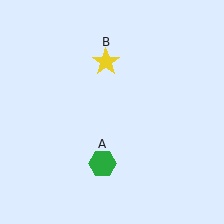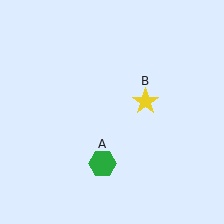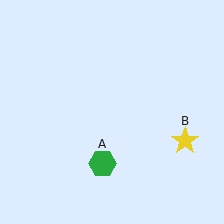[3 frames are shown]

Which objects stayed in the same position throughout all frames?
Green hexagon (object A) remained stationary.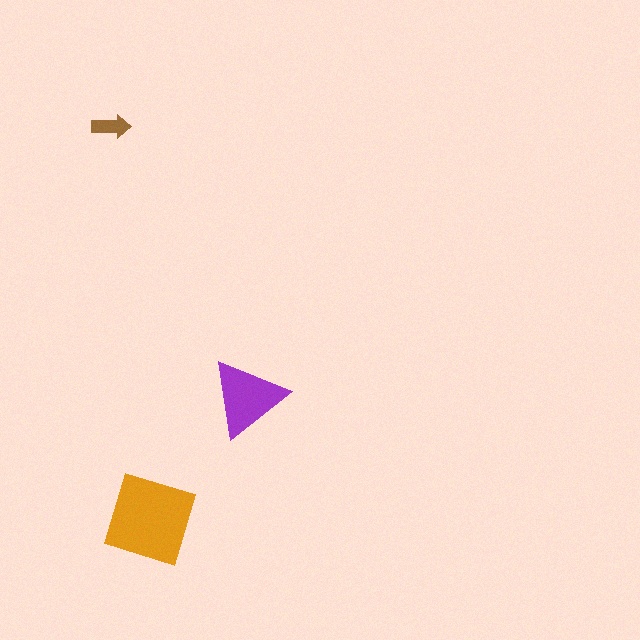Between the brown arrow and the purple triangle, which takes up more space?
The purple triangle.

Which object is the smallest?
The brown arrow.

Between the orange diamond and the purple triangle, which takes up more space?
The orange diamond.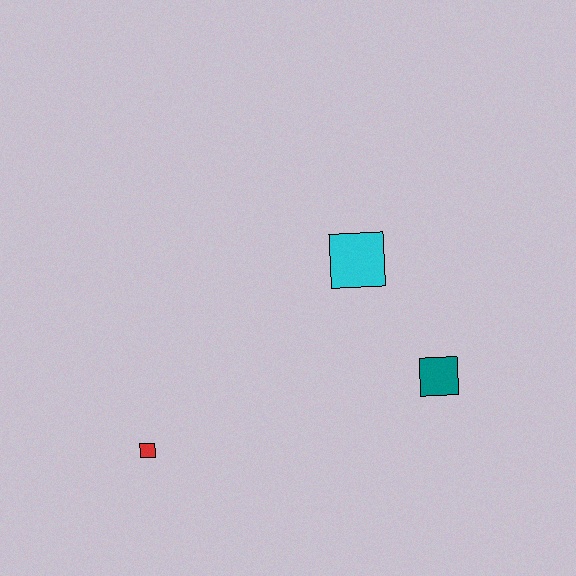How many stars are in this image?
There are no stars.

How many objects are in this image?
There are 3 objects.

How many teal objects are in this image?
There is 1 teal object.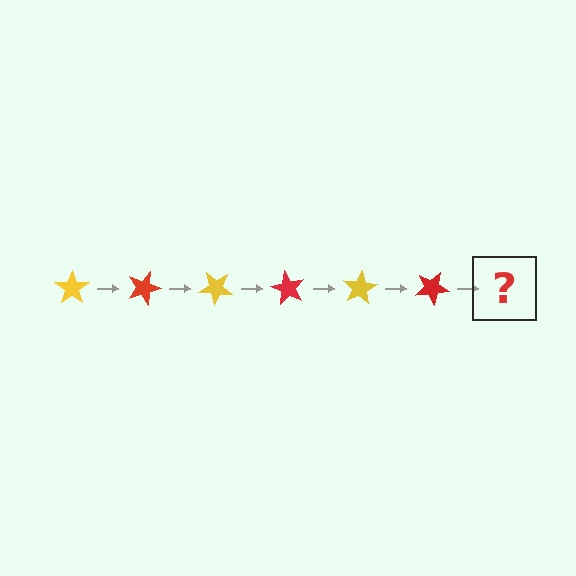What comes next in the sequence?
The next element should be a yellow star, rotated 120 degrees from the start.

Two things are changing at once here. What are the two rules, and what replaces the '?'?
The two rules are that it rotates 20 degrees each step and the color cycles through yellow and red. The '?' should be a yellow star, rotated 120 degrees from the start.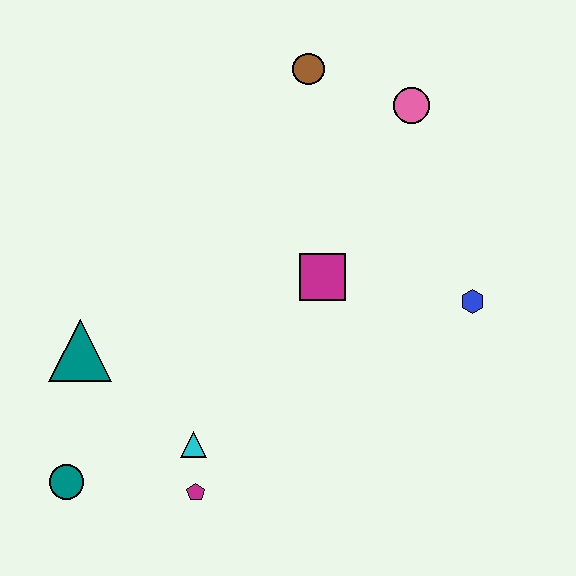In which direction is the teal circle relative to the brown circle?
The teal circle is below the brown circle.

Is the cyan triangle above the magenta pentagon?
Yes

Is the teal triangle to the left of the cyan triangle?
Yes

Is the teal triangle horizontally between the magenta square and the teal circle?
Yes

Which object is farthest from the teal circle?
The pink circle is farthest from the teal circle.